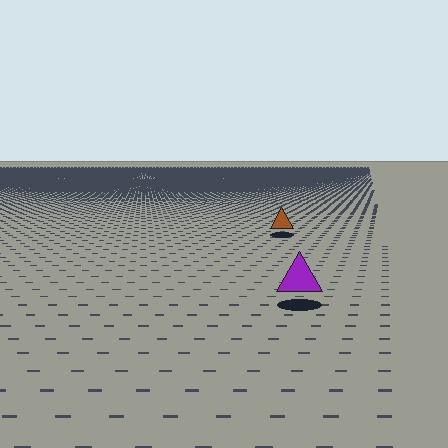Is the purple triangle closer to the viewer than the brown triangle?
Yes. The purple triangle is closer — you can tell from the texture gradient: the ground texture is coarser near it.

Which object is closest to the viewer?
The purple triangle is closest. The texture marks near it are larger and more spread out.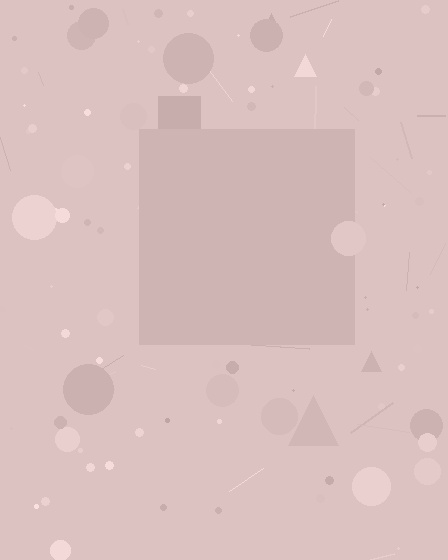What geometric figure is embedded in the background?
A square is embedded in the background.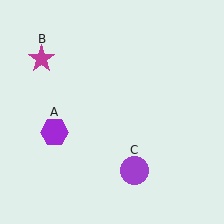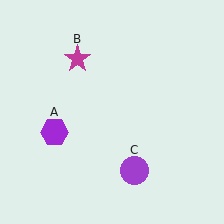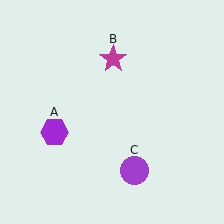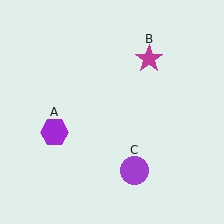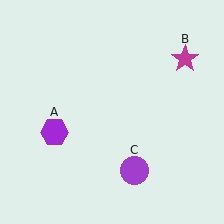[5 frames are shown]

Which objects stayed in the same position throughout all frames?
Purple hexagon (object A) and purple circle (object C) remained stationary.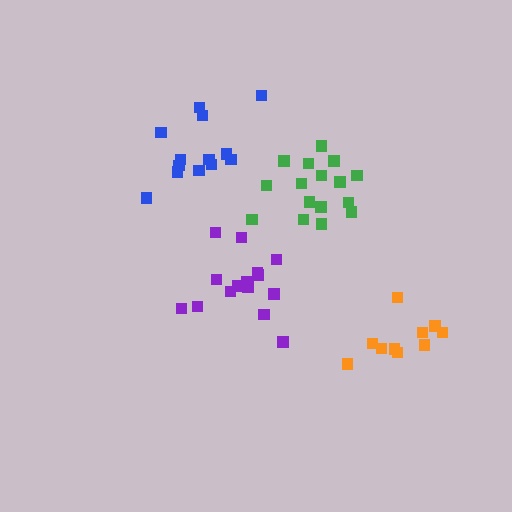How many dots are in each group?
Group 1: 16 dots, Group 2: 13 dots, Group 3: 10 dots, Group 4: 15 dots (54 total).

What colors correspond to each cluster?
The clusters are colored: green, blue, orange, purple.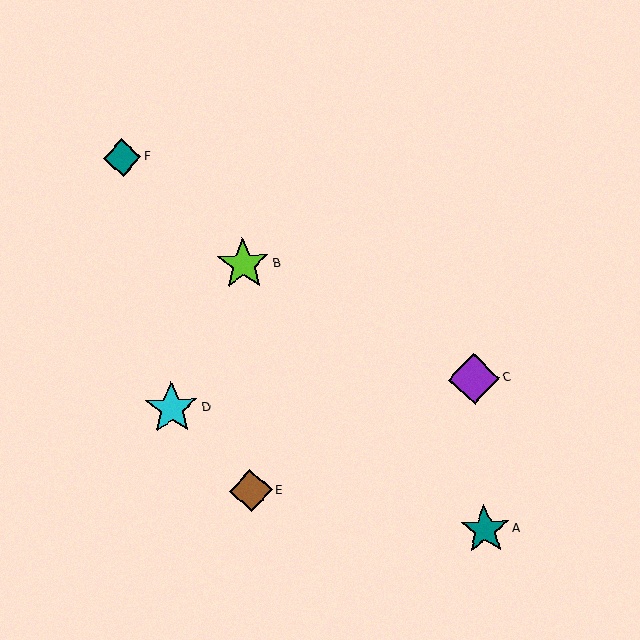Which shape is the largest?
The cyan star (labeled D) is the largest.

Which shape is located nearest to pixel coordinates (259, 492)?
The brown diamond (labeled E) at (251, 491) is nearest to that location.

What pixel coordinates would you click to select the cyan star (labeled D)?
Click at (172, 408) to select the cyan star D.